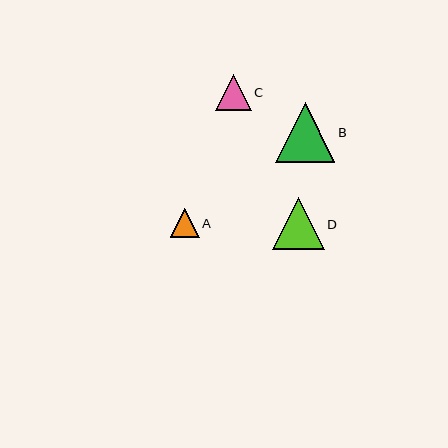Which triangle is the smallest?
Triangle A is the smallest with a size of approximately 29 pixels.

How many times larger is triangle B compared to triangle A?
Triangle B is approximately 2.1 times the size of triangle A.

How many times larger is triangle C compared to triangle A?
Triangle C is approximately 1.2 times the size of triangle A.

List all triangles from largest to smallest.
From largest to smallest: B, D, C, A.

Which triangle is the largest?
Triangle B is the largest with a size of approximately 59 pixels.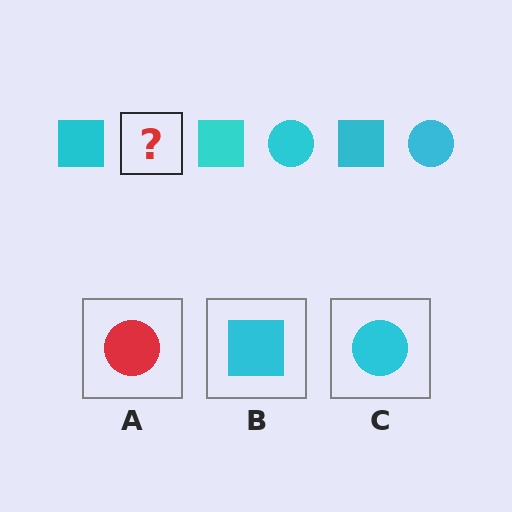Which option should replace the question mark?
Option C.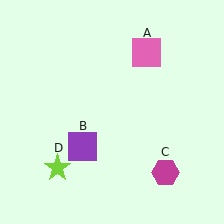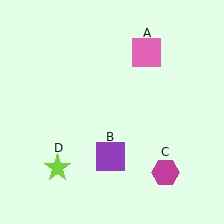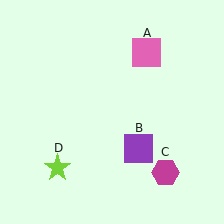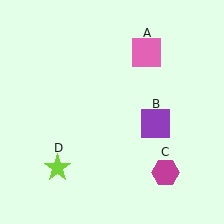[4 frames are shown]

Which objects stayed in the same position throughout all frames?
Pink square (object A) and magenta hexagon (object C) and lime star (object D) remained stationary.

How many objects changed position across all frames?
1 object changed position: purple square (object B).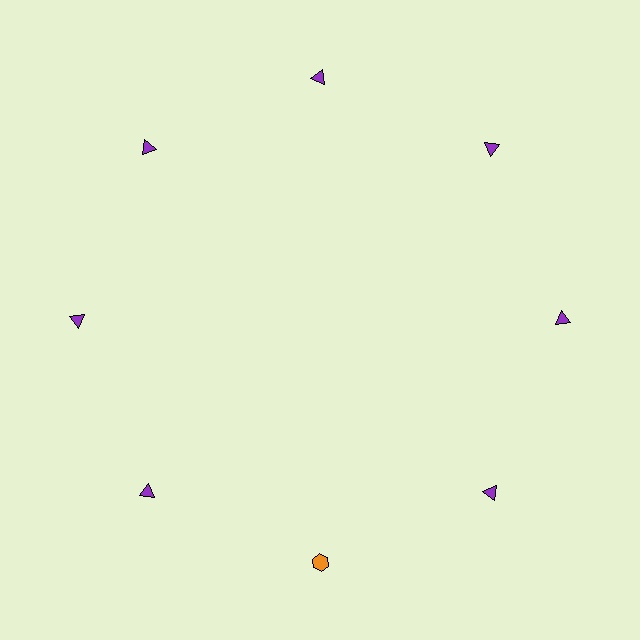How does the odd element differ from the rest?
It differs in both color (orange instead of purple) and shape (hexagon instead of triangle).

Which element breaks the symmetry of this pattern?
The orange hexagon at roughly the 6 o'clock position breaks the symmetry. All other shapes are purple triangles.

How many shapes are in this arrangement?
There are 8 shapes arranged in a ring pattern.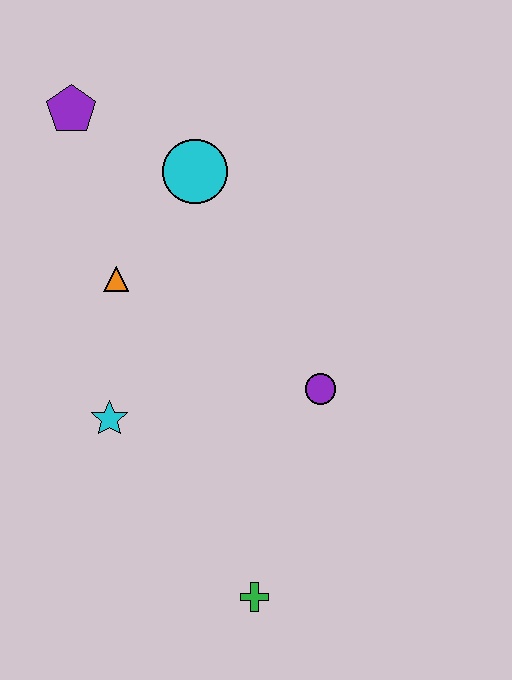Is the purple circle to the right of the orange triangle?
Yes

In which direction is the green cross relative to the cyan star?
The green cross is below the cyan star.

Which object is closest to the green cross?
The purple circle is closest to the green cross.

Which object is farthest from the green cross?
The purple pentagon is farthest from the green cross.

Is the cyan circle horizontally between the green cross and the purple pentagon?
Yes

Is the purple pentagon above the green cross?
Yes